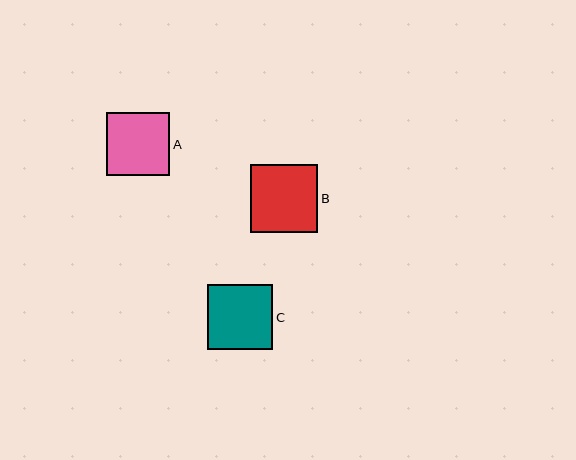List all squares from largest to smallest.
From largest to smallest: B, C, A.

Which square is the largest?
Square B is the largest with a size of approximately 68 pixels.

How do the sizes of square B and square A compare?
Square B and square A are approximately the same size.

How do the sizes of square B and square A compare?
Square B and square A are approximately the same size.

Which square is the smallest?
Square A is the smallest with a size of approximately 63 pixels.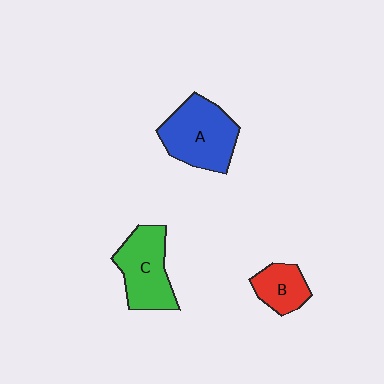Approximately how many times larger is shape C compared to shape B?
Approximately 1.7 times.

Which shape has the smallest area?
Shape B (red).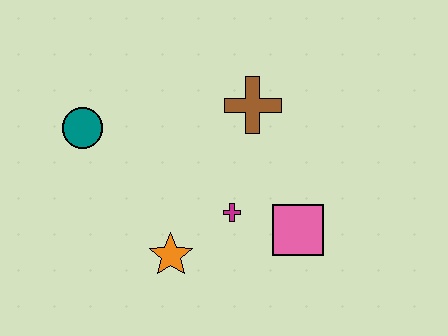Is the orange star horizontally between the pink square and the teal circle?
Yes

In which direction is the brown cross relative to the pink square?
The brown cross is above the pink square.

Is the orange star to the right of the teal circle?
Yes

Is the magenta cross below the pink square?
No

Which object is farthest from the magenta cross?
The teal circle is farthest from the magenta cross.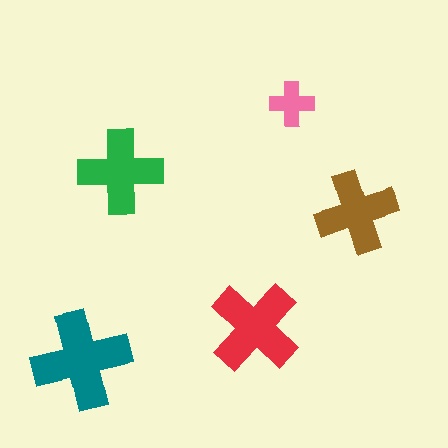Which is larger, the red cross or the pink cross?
The red one.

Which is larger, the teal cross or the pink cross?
The teal one.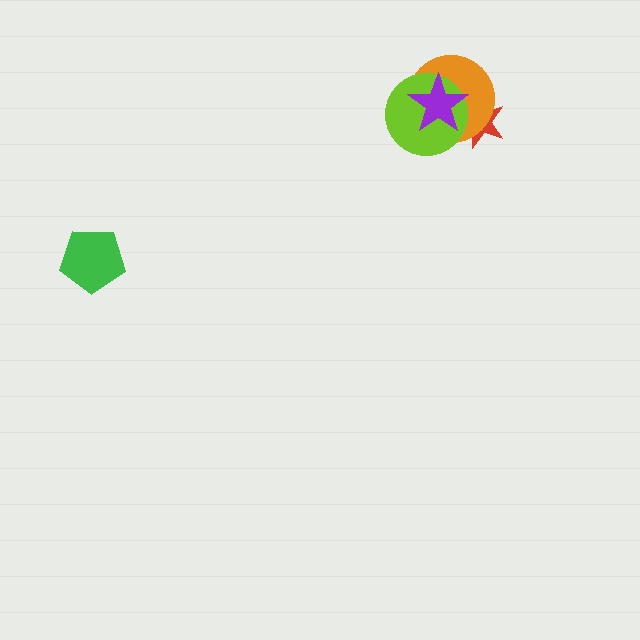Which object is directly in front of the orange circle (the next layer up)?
The lime circle is directly in front of the orange circle.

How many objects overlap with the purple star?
3 objects overlap with the purple star.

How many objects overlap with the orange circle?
3 objects overlap with the orange circle.